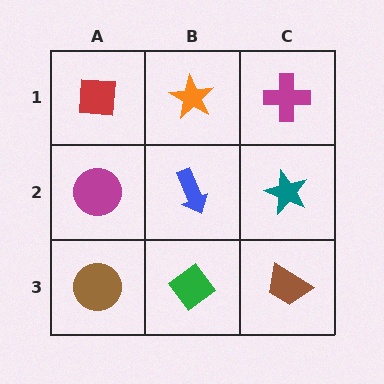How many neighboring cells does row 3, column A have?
2.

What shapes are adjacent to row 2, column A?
A red square (row 1, column A), a brown circle (row 3, column A), a blue arrow (row 2, column B).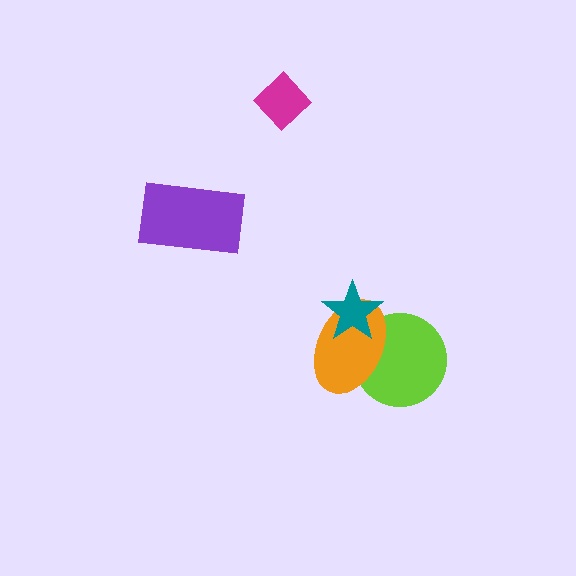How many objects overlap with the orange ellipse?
2 objects overlap with the orange ellipse.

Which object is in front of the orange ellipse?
The teal star is in front of the orange ellipse.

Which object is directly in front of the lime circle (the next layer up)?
The orange ellipse is directly in front of the lime circle.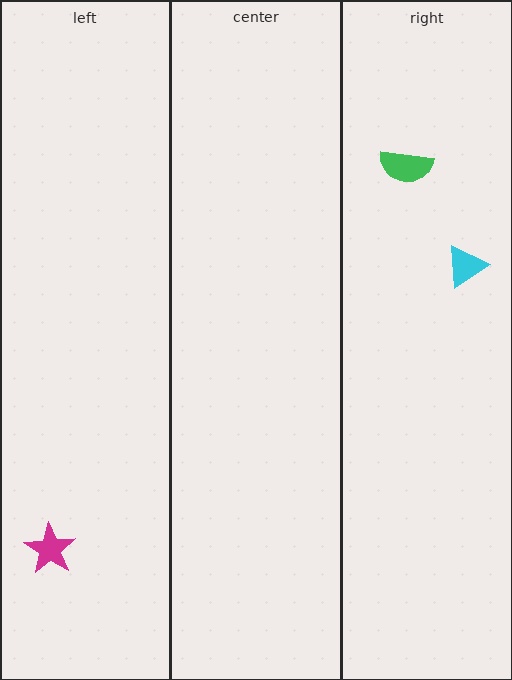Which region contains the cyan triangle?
The right region.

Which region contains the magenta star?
The left region.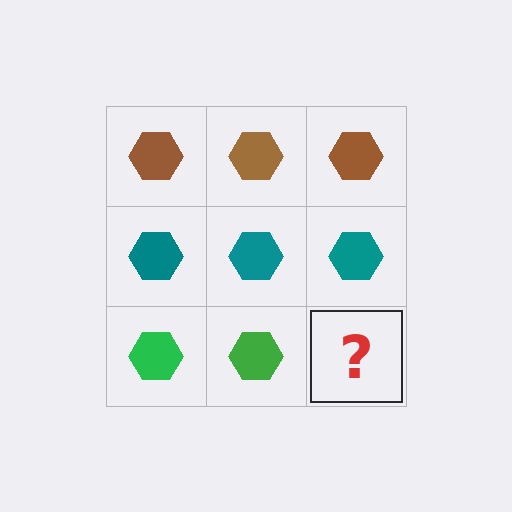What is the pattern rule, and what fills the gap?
The rule is that each row has a consistent color. The gap should be filled with a green hexagon.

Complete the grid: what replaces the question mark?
The question mark should be replaced with a green hexagon.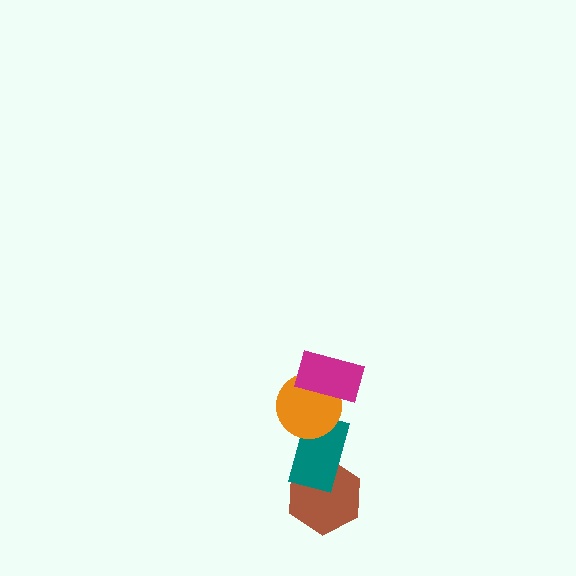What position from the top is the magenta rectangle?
The magenta rectangle is 1st from the top.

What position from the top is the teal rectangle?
The teal rectangle is 3rd from the top.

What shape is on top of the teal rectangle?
The orange circle is on top of the teal rectangle.